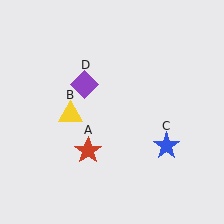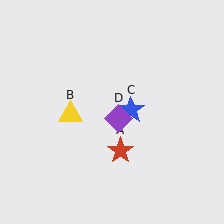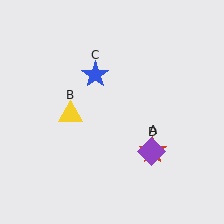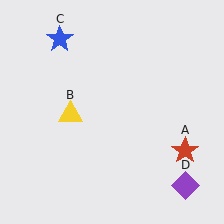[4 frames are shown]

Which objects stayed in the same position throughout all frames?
Yellow triangle (object B) remained stationary.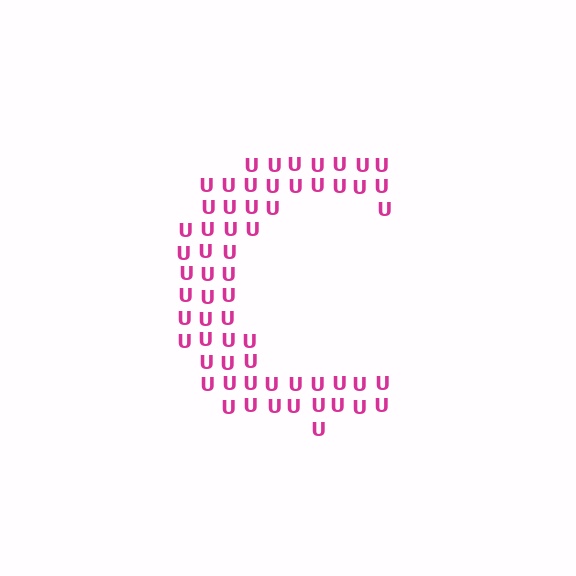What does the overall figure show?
The overall figure shows the letter C.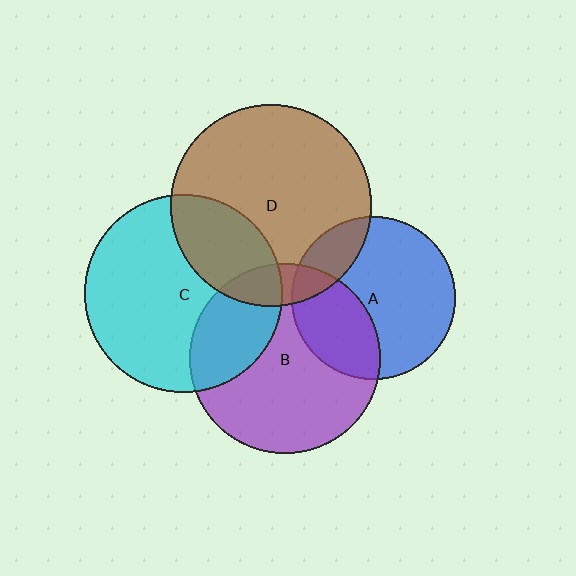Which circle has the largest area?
Circle D (brown).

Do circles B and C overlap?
Yes.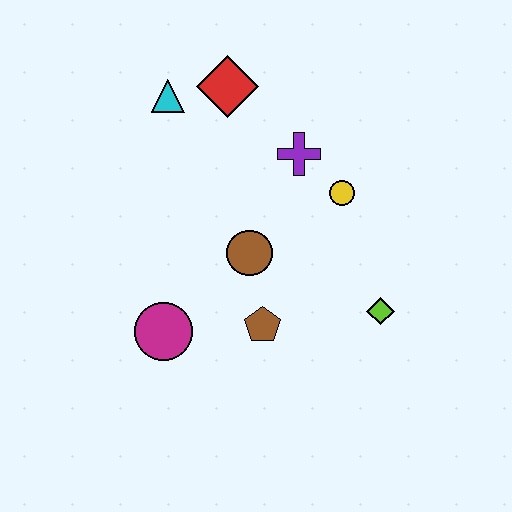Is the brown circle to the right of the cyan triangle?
Yes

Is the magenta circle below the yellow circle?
Yes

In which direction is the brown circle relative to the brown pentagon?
The brown circle is above the brown pentagon.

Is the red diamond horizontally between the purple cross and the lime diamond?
No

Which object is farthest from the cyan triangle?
The lime diamond is farthest from the cyan triangle.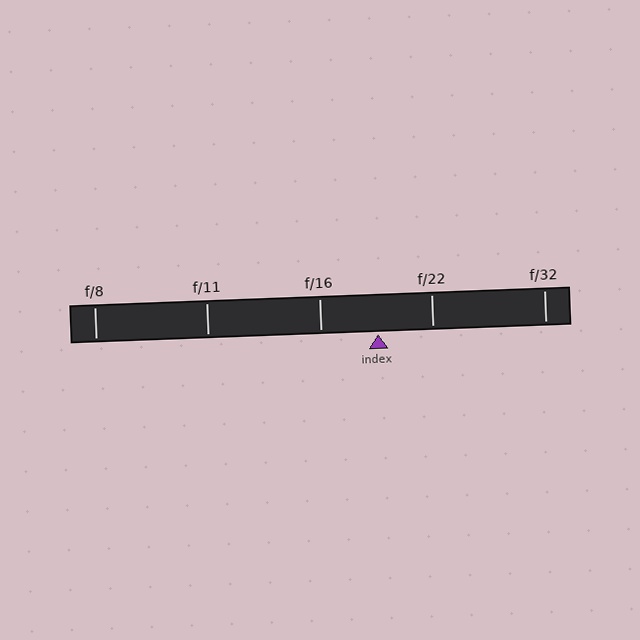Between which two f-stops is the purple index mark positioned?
The index mark is between f/16 and f/22.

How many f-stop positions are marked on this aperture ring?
There are 5 f-stop positions marked.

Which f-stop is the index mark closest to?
The index mark is closest to f/22.